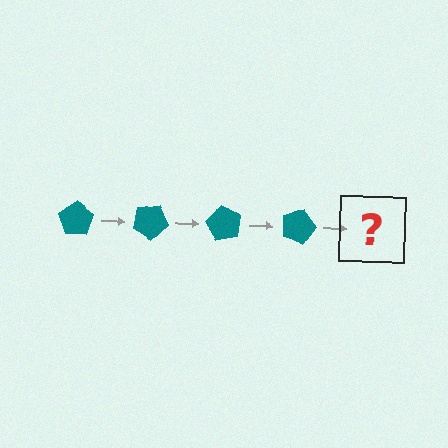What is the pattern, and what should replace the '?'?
The pattern is that the pentagon rotates 30 degrees each step. The '?' should be a teal pentagon rotated 120 degrees.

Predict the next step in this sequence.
The next step is a teal pentagon rotated 120 degrees.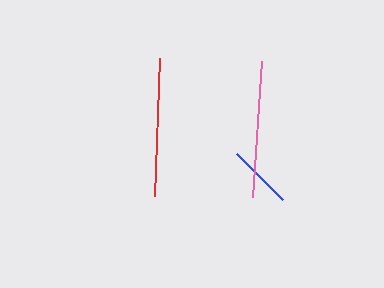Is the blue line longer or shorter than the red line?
The red line is longer than the blue line.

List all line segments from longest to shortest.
From longest to shortest: red, pink, blue.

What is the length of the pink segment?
The pink segment is approximately 137 pixels long.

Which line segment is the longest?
The red line is the longest at approximately 138 pixels.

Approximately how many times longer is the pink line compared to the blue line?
The pink line is approximately 2.1 times the length of the blue line.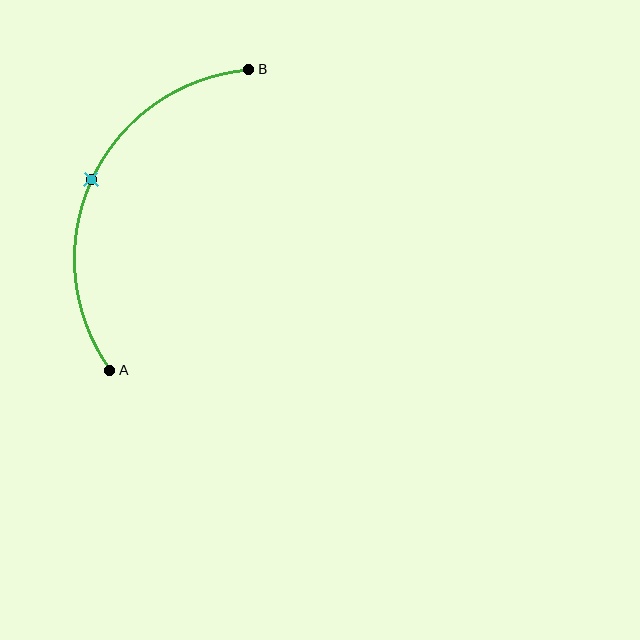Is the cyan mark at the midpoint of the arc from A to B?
Yes. The cyan mark lies on the arc at equal arc-length from both A and B — it is the arc midpoint.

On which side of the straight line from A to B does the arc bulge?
The arc bulges to the left of the straight line connecting A and B.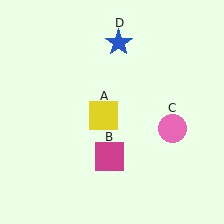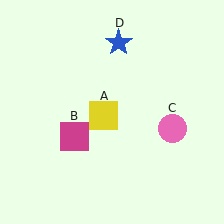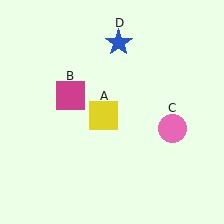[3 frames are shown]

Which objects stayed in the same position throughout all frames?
Yellow square (object A) and pink circle (object C) and blue star (object D) remained stationary.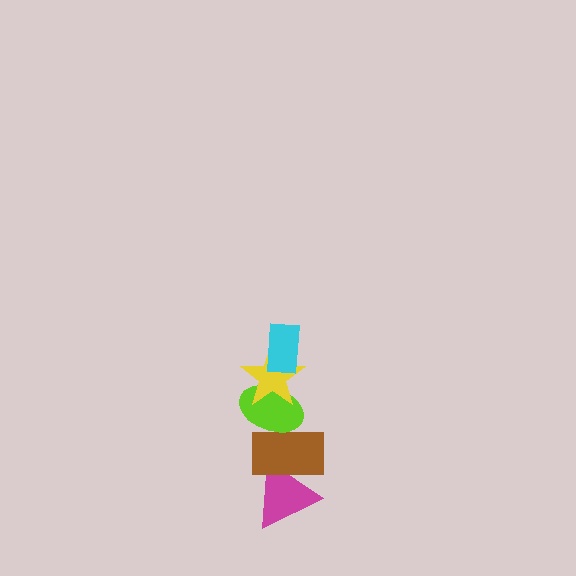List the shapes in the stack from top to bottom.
From top to bottom: the cyan rectangle, the yellow star, the lime ellipse, the brown rectangle, the magenta triangle.